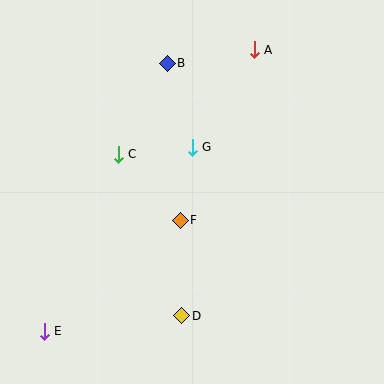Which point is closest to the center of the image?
Point F at (180, 220) is closest to the center.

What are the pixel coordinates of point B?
Point B is at (167, 63).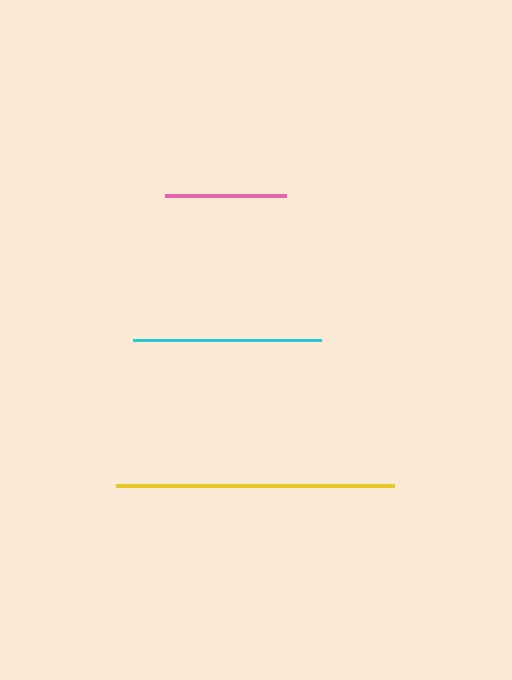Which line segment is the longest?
The yellow line is the longest at approximately 278 pixels.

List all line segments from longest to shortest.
From longest to shortest: yellow, cyan, pink.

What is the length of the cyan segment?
The cyan segment is approximately 188 pixels long.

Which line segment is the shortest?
The pink line is the shortest at approximately 121 pixels.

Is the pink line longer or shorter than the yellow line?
The yellow line is longer than the pink line.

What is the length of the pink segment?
The pink segment is approximately 121 pixels long.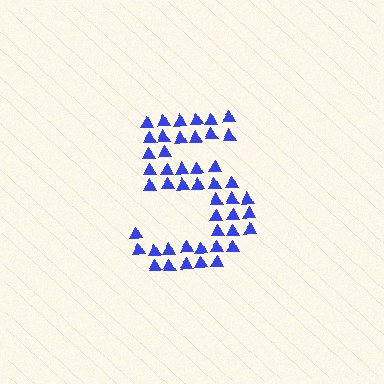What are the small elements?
The small elements are triangles.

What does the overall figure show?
The overall figure shows the digit 5.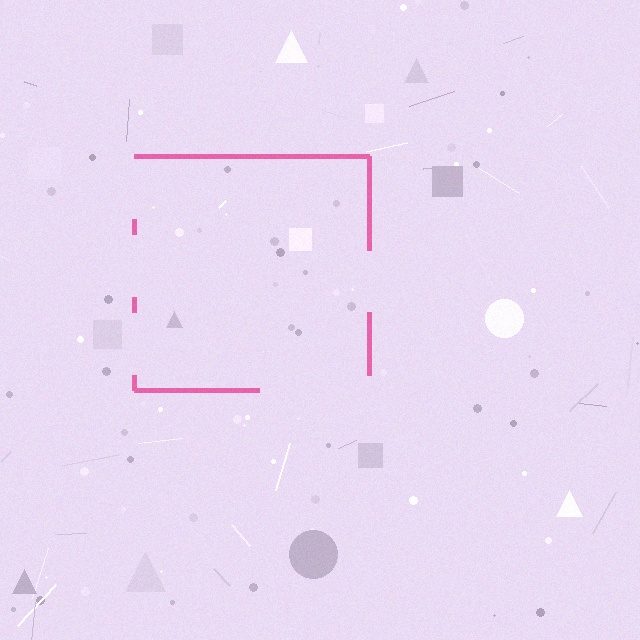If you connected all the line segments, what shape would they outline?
They would outline a square.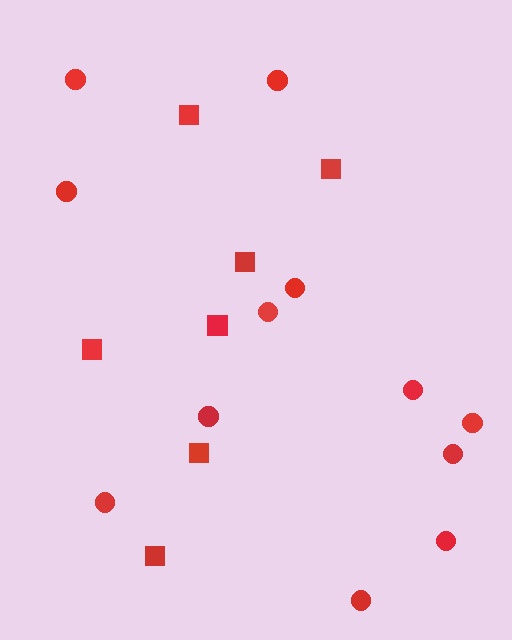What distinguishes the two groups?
There are 2 groups: one group of circles (12) and one group of squares (7).